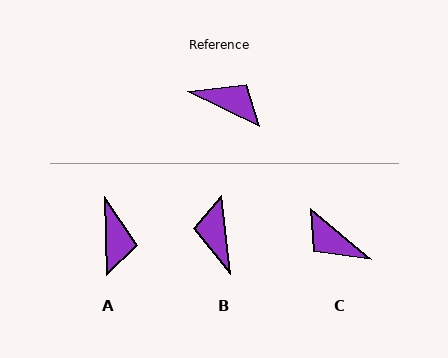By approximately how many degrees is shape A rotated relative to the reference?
Approximately 63 degrees clockwise.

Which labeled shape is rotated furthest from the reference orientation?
C, about 166 degrees away.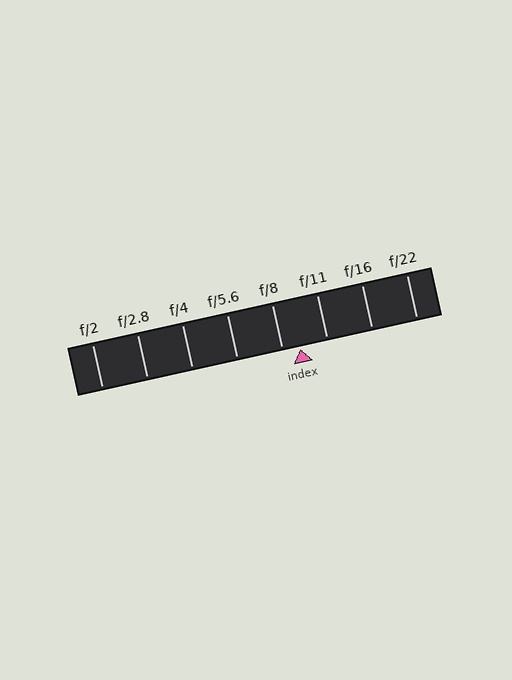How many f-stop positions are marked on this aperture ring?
There are 8 f-stop positions marked.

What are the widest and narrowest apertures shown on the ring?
The widest aperture shown is f/2 and the narrowest is f/22.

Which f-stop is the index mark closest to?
The index mark is closest to f/8.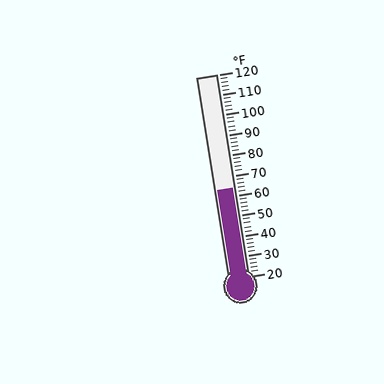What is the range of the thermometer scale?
The thermometer scale ranges from 20°F to 120°F.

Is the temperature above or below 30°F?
The temperature is above 30°F.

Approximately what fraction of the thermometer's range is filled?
The thermometer is filled to approximately 45% of its range.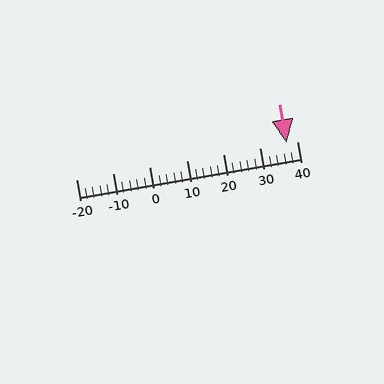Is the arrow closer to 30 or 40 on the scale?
The arrow is closer to 40.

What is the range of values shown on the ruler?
The ruler shows values from -20 to 40.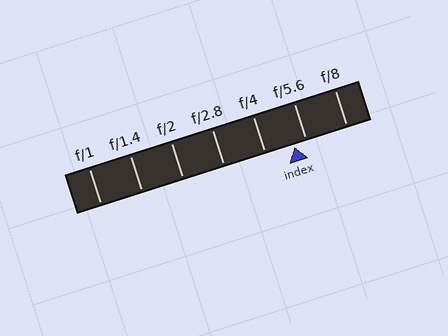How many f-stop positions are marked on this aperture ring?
There are 7 f-stop positions marked.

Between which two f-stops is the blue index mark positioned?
The index mark is between f/4 and f/5.6.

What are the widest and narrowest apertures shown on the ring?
The widest aperture shown is f/1 and the narrowest is f/8.